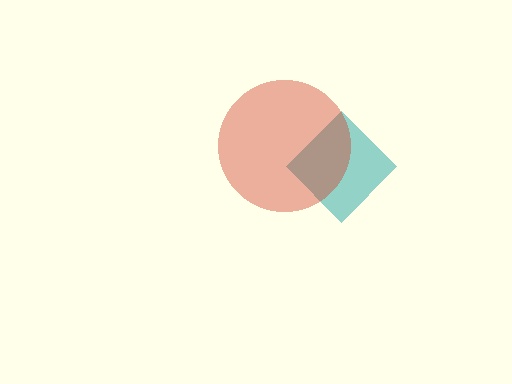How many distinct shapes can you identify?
There are 2 distinct shapes: a teal diamond, a red circle.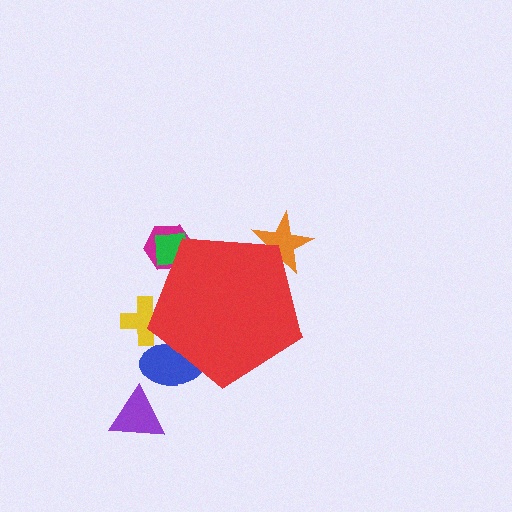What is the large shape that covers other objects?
A red pentagon.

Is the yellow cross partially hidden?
Yes, the yellow cross is partially hidden behind the red pentagon.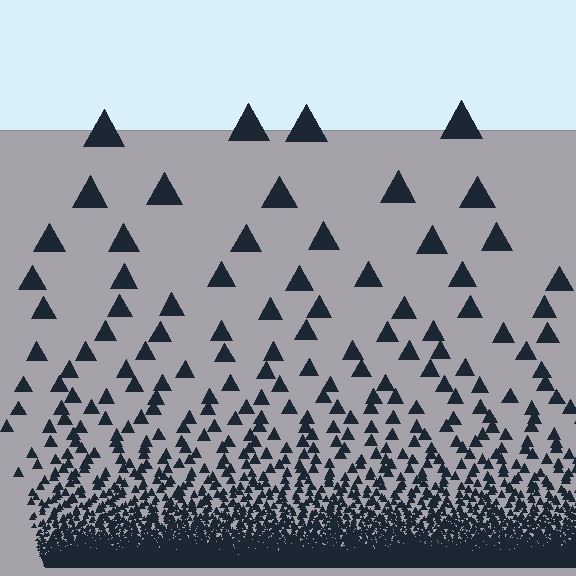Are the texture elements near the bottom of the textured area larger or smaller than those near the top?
Smaller. The gradient is inverted — elements near the bottom are smaller and denser.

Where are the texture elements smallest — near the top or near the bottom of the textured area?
Near the bottom.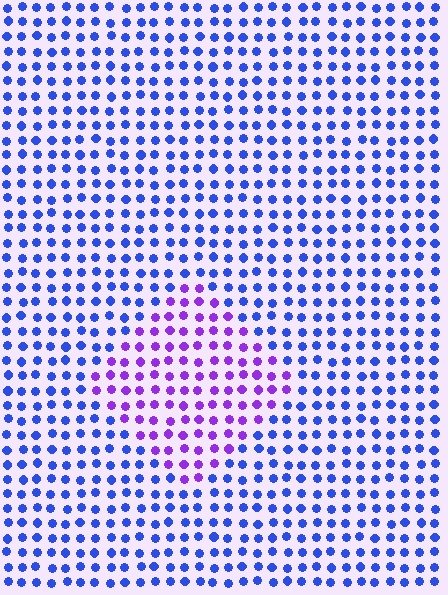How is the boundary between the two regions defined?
The boundary is defined purely by a slight shift in hue (about 46 degrees). Spacing, size, and orientation are identical on both sides.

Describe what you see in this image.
The image is filled with small blue elements in a uniform arrangement. A diamond-shaped region is visible where the elements are tinted to a slightly different hue, forming a subtle color boundary.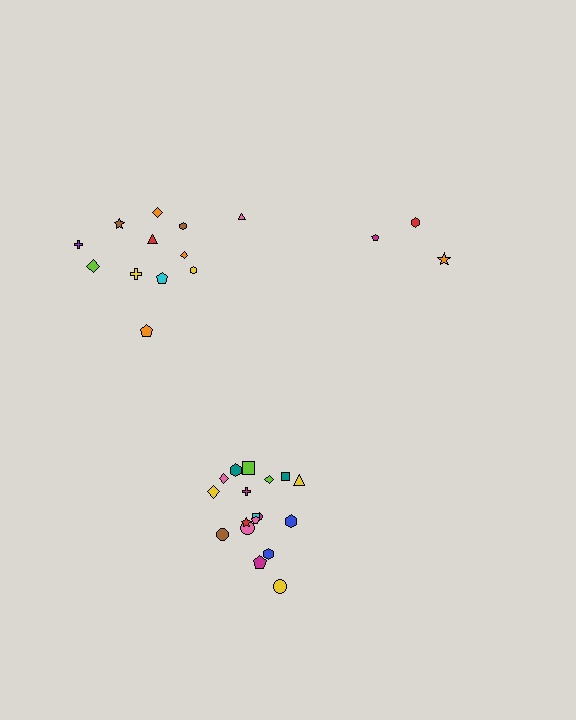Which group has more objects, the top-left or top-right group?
The top-left group.